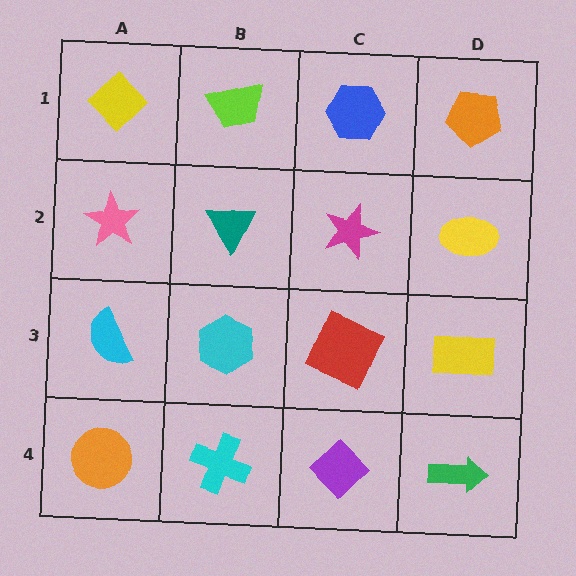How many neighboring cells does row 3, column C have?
4.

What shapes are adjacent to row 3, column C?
A magenta star (row 2, column C), a purple diamond (row 4, column C), a cyan hexagon (row 3, column B), a yellow rectangle (row 3, column D).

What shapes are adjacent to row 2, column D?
An orange pentagon (row 1, column D), a yellow rectangle (row 3, column D), a magenta star (row 2, column C).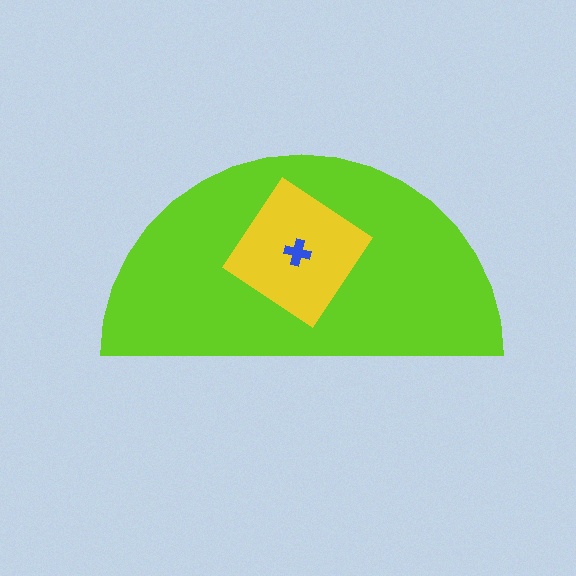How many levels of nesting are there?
3.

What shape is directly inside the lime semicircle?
The yellow diamond.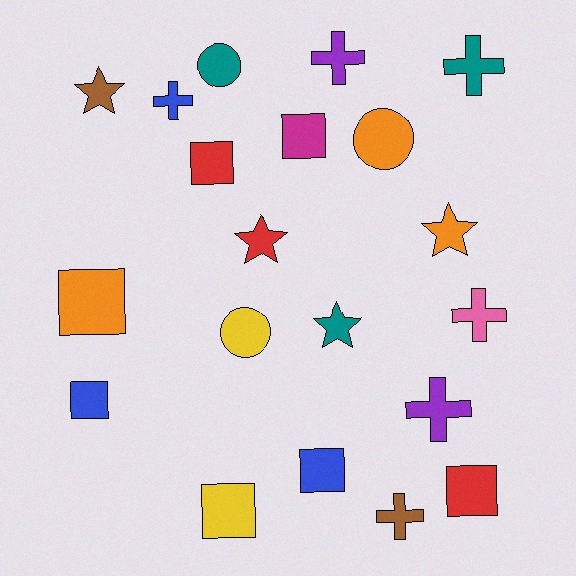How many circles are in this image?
There are 3 circles.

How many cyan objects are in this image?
There are no cyan objects.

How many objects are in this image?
There are 20 objects.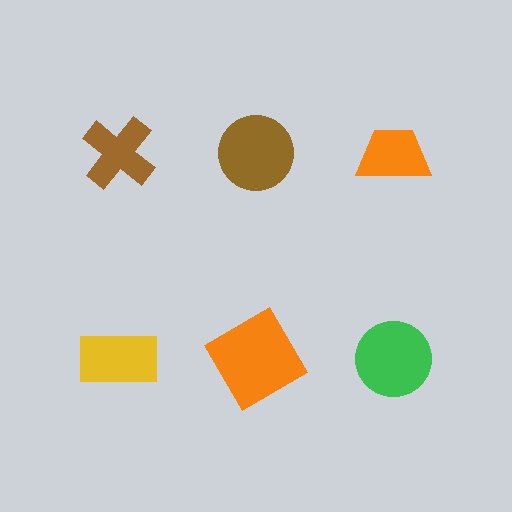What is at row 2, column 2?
An orange diamond.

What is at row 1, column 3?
An orange trapezoid.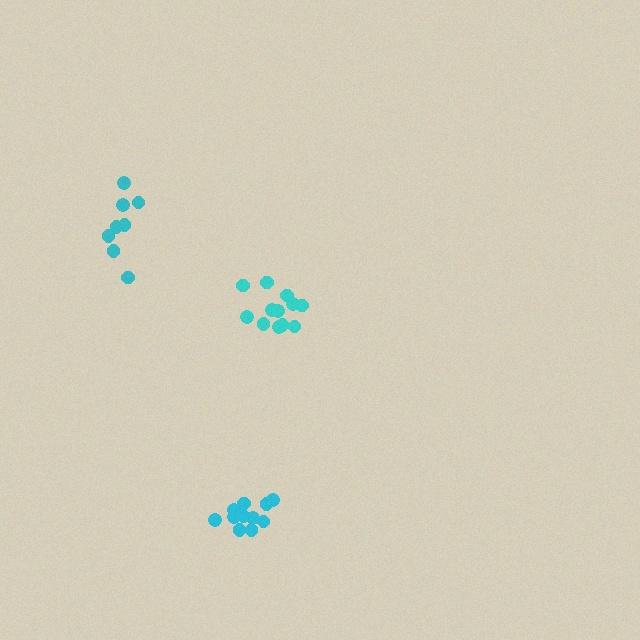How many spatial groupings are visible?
There are 3 spatial groupings.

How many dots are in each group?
Group 1: 8 dots, Group 2: 11 dots, Group 3: 12 dots (31 total).